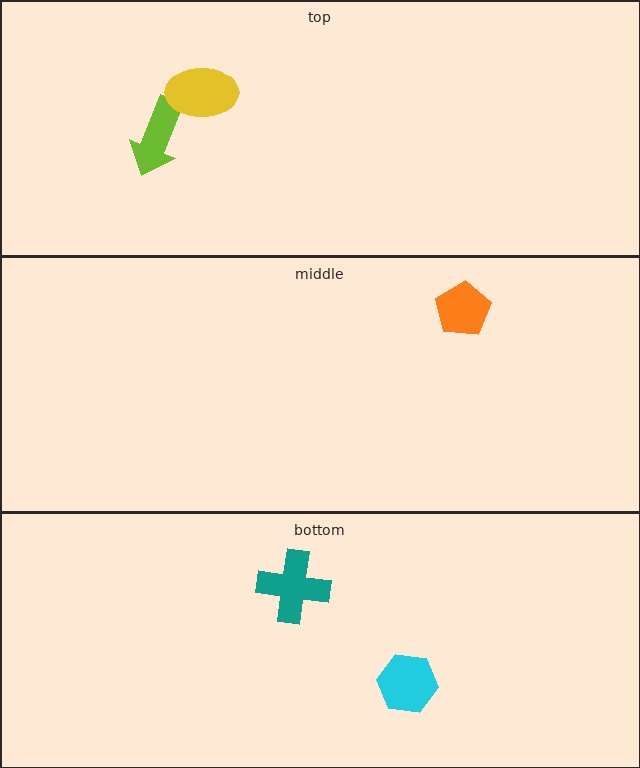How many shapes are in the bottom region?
2.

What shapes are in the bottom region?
The cyan hexagon, the teal cross.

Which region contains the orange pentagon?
The middle region.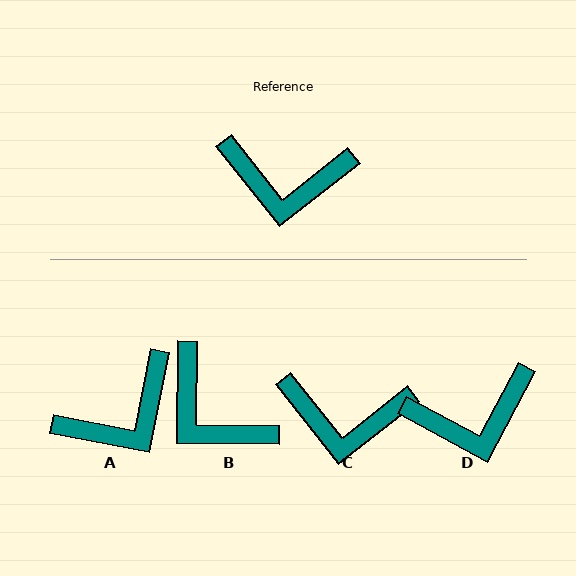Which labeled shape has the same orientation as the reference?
C.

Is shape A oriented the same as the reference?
No, it is off by about 41 degrees.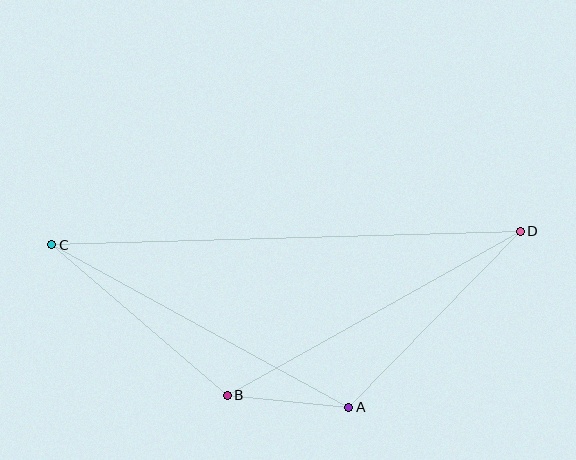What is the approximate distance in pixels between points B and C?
The distance between B and C is approximately 231 pixels.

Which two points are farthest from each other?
Points C and D are farthest from each other.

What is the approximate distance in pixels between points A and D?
The distance between A and D is approximately 246 pixels.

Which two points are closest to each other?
Points A and B are closest to each other.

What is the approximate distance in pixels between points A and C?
The distance between A and C is approximately 338 pixels.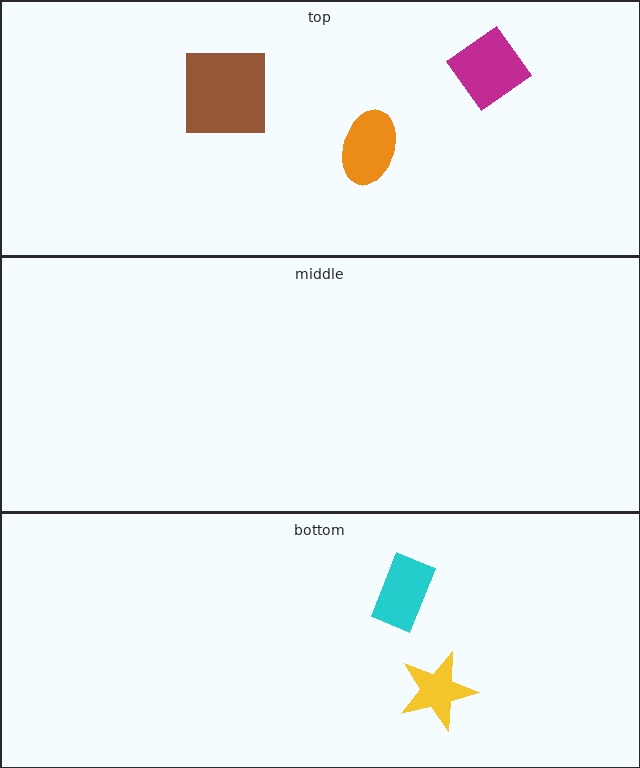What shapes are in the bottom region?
The cyan rectangle, the yellow star.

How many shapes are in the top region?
3.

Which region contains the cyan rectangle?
The bottom region.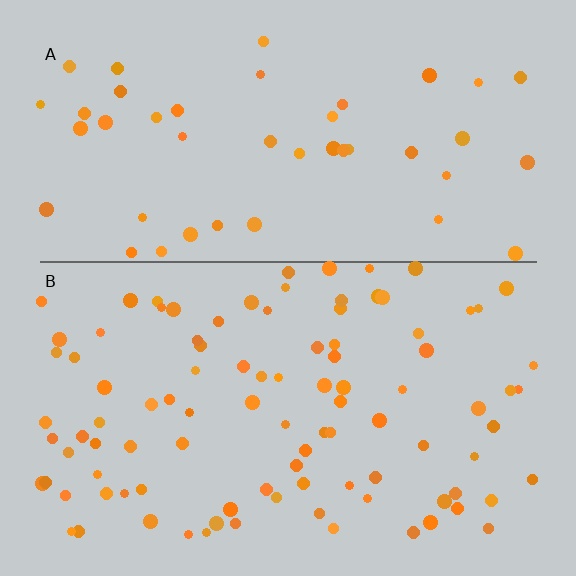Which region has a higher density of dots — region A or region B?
B (the bottom).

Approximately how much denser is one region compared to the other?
Approximately 2.2× — region B over region A.